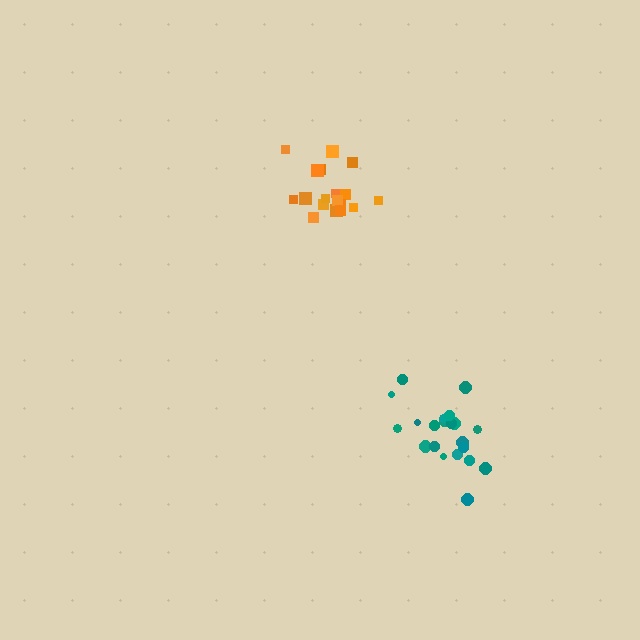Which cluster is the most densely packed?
Teal.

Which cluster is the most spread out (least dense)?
Orange.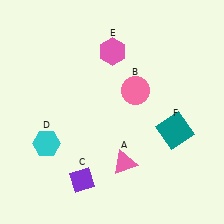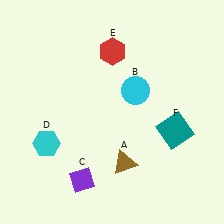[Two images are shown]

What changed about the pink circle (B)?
In Image 1, B is pink. In Image 2, it changed to cyan.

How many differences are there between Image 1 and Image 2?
There are 3 differences between the two images.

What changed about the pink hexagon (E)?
In Image 1, E is pink. In Image 2, it changed to red.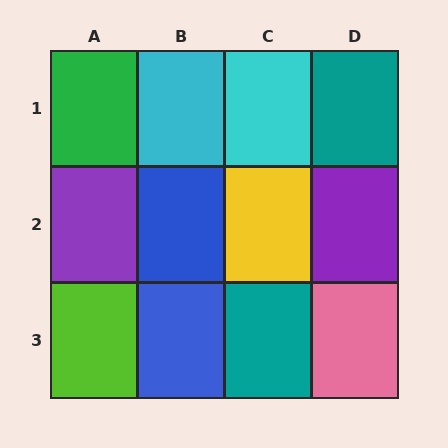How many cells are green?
1 cell is green.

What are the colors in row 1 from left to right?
Green, cyan, cyan, teal.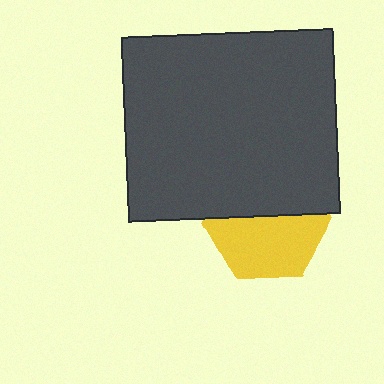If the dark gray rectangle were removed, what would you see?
You would see the complete yellow hexagon.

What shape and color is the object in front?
The object in front is a dark gray rectangle.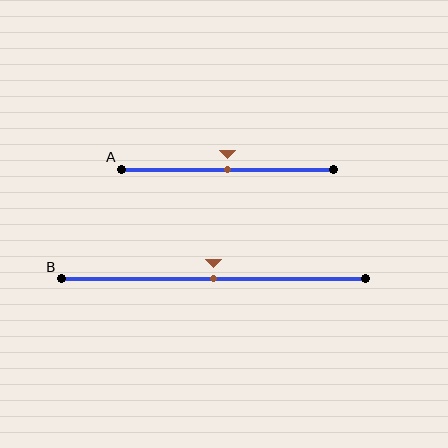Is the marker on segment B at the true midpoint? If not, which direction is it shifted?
Yes, the marker on segment B is at the true midpoint.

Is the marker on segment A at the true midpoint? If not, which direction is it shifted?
Yes, the marker on segment A is at the true midpoint.